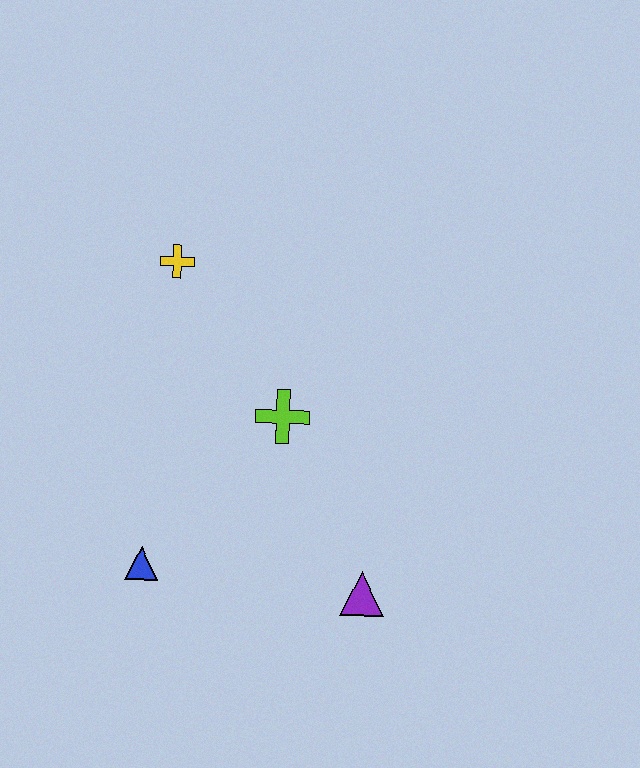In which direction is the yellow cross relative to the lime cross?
The yellow cross is above the lime cross.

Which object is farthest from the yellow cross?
The purple triangle is farthest from the yellow cross.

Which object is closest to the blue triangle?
The lime cross is closest to the blue triangle.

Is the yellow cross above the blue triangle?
Yes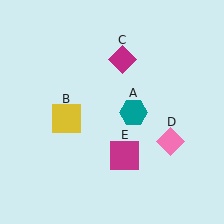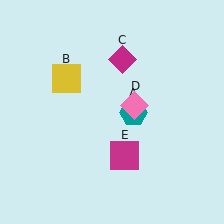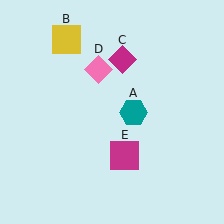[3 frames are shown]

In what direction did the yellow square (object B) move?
The yellow square (object B) moved up.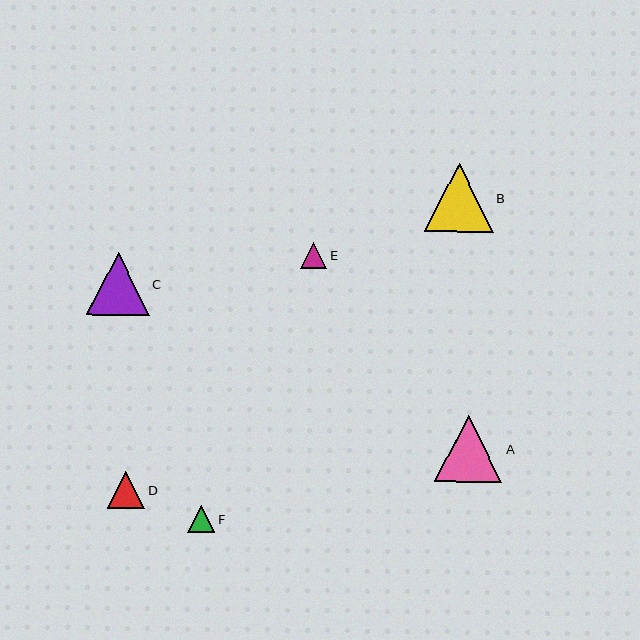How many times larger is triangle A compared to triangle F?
Triangle A is approximately 2.5 times the size of triangle F.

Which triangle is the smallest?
Triangle E is the smallest with a size of approximately 26 pixels.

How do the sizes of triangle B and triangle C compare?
Triangle B and triangle C are approximately the same size.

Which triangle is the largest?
Triangle B is the largest with a size of approximately 69 pixels.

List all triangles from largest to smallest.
From largest to smallest: B, A, C, D, F, E.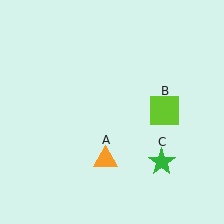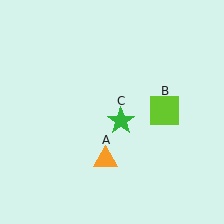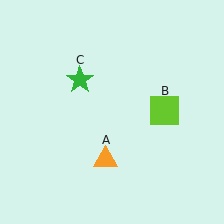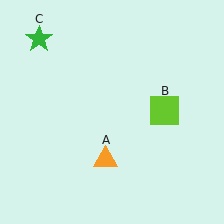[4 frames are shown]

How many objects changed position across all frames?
1 object changed position: green star (object C).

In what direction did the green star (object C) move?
The green star (object C) moved up and to the left.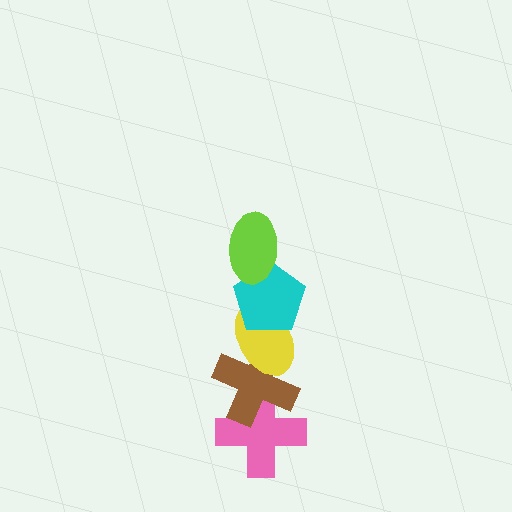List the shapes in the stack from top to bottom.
From top to bottom: the lime ellipse, the cyan pentagon, the yellow ellipse, the brown cross, the pink cross.